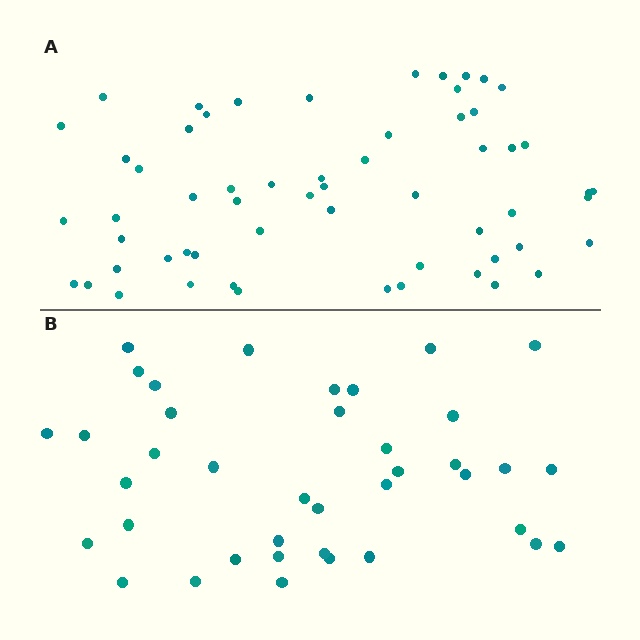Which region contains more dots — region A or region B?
Region A (the top region) has more dots.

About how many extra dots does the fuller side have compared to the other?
Region A has approximately 20 more dots than region B.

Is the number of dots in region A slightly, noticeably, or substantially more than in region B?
Region A has substantially more. The ratio is roughly 1.5 to 1.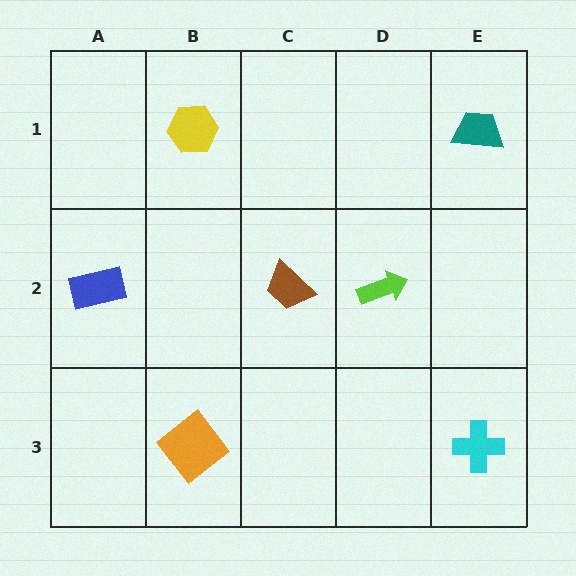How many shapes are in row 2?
3 shapes.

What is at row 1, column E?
A teal trapezoid.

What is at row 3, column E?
A cyan cross.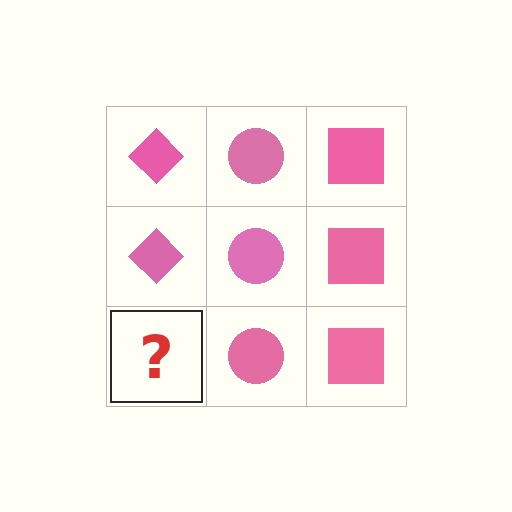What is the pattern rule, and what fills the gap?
The rule is that each column has a consistent shape. The gap should be filled with a pink diamond.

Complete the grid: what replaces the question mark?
The question mark should be replaced with a pink diamond.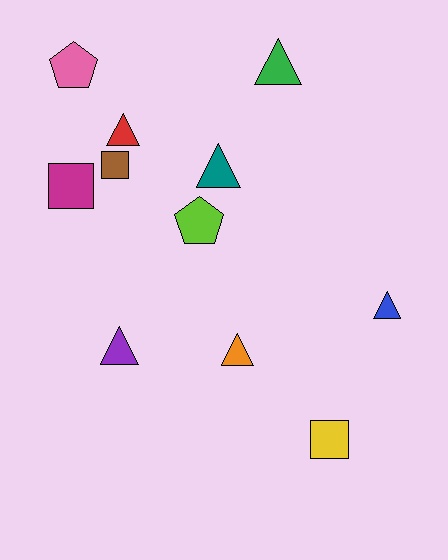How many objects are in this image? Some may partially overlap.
There are 11 objects.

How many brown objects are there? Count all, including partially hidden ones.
There is 1 brown object.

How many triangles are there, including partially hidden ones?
There are 6 triangles.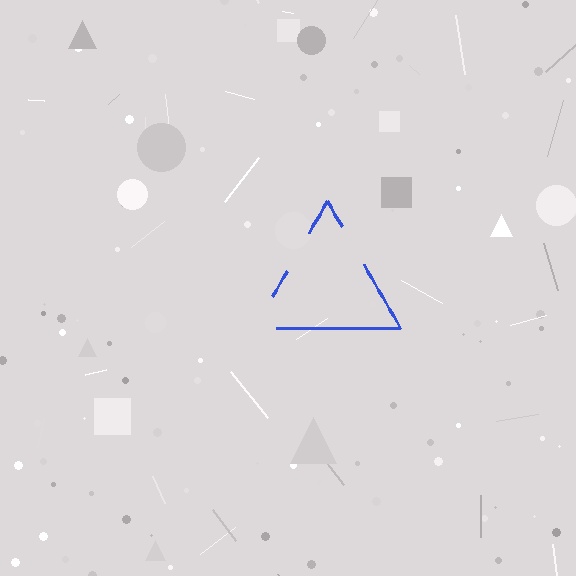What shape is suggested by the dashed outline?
The dashed outline suggests a triangle.